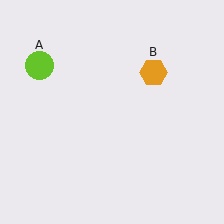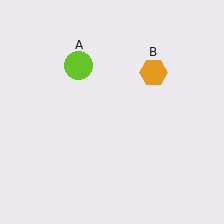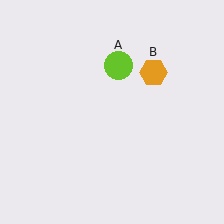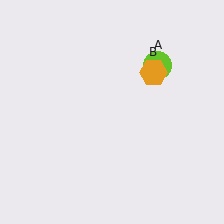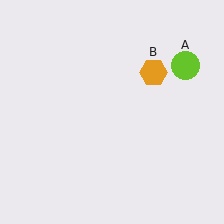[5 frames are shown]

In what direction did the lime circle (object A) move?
The lime circle (object A) moved right.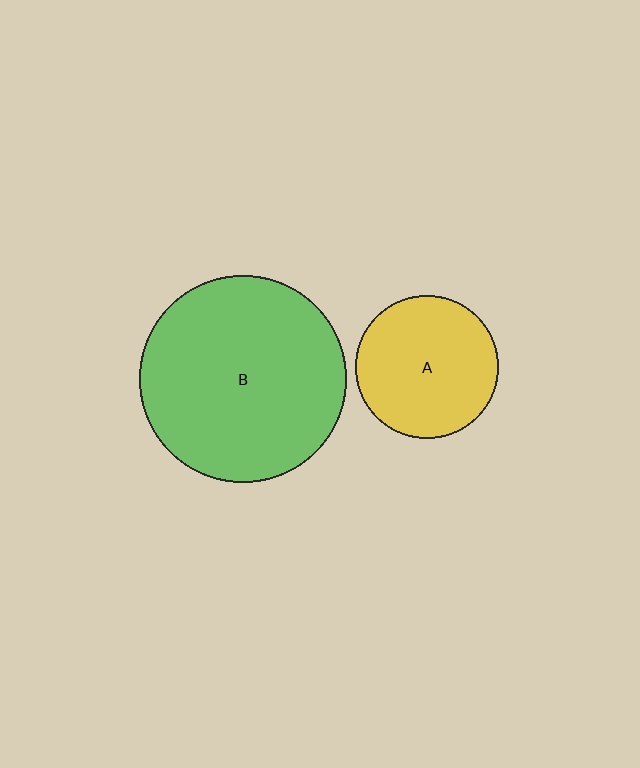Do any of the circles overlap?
No, none of the circles overlap.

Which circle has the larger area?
Circle B (green).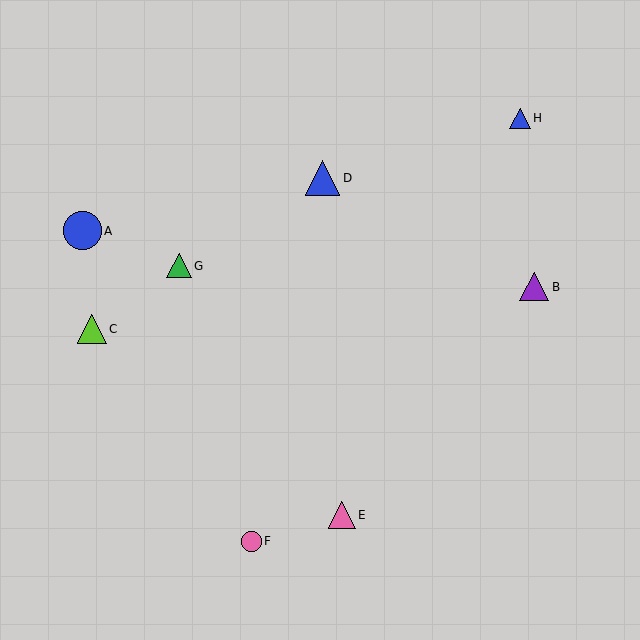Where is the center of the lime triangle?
The center of the lime triangle is at (92, 329).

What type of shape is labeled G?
Shape G is a green triangle.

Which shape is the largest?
The blue circle (labeled A) is the largest.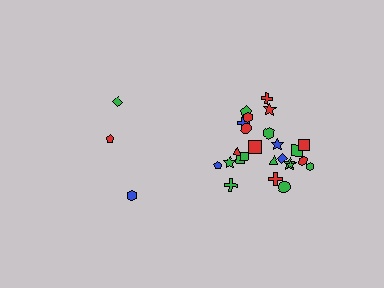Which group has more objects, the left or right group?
The right group.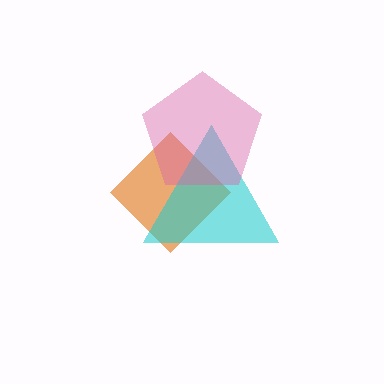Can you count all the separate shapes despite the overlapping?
Yes, there are 3 separate shapes.